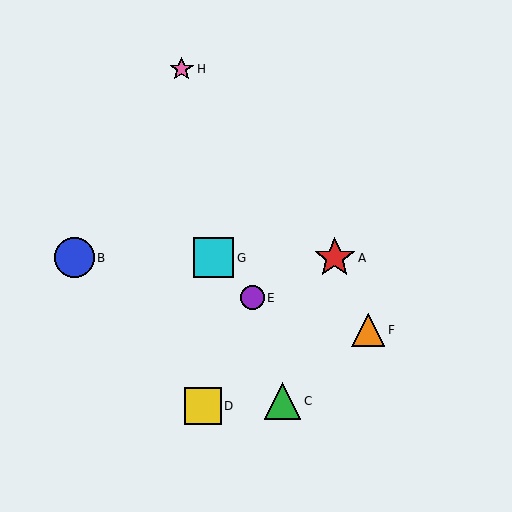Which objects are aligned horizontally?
Objects A, B, G are aligned horizontally.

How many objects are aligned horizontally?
3 objects (A, B, G) are aligned horizontally.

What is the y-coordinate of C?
Object C is at y≈401.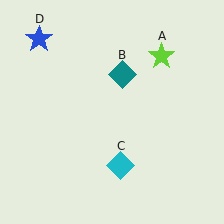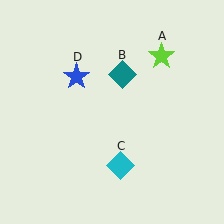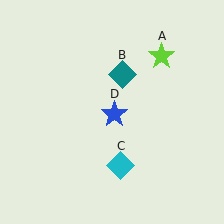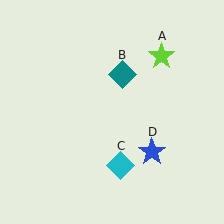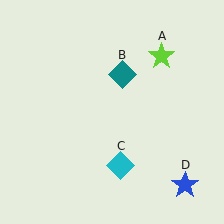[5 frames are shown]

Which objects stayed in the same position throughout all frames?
Lime star (object A) and teal diamond (object B) and cyan diamond (object C) remained stationary.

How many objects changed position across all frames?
1 object changed position: blue star (object D).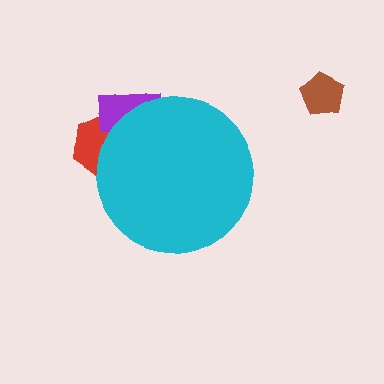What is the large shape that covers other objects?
A cyan circle.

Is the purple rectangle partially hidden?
Yes, the purple rectangle is partially hidden behind the cyan circle.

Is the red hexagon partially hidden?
Yes, the red hexagon is partially hidden behind the cyan circle.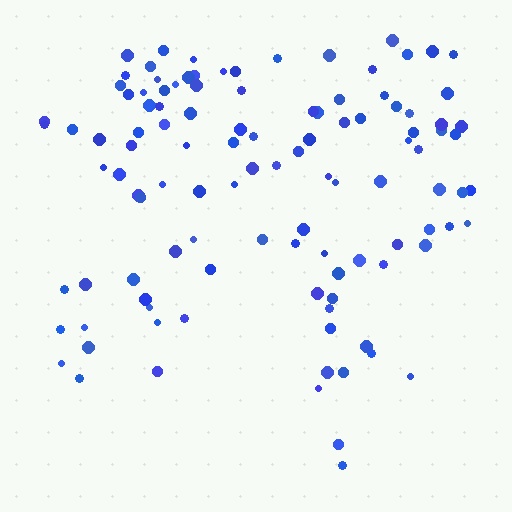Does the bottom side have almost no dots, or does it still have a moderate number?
Still a moderate number, just noticeably fewer than the top.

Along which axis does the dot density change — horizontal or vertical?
Vertical.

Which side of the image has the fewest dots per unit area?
The bottom.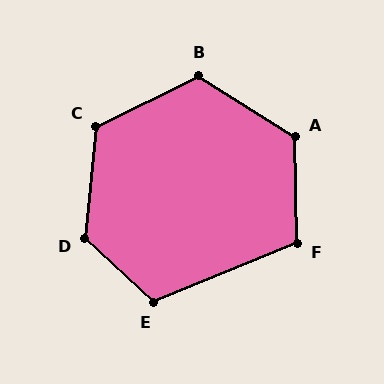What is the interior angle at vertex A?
Approximately 124 degrees (obtuse).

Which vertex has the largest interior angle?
D, at approximately 128 degrees.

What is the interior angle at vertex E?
Approximately 115 degrees (obtuse).